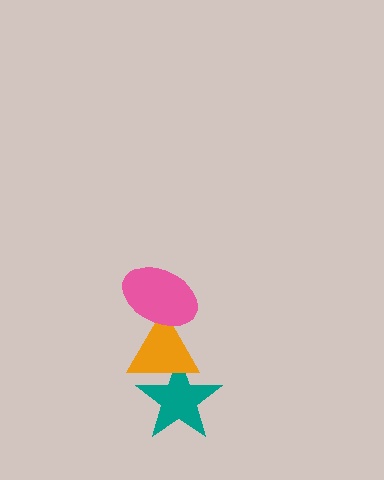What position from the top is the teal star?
The teal star is 3rd from the top.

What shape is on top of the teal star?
The orange triangle is on top of the teal star.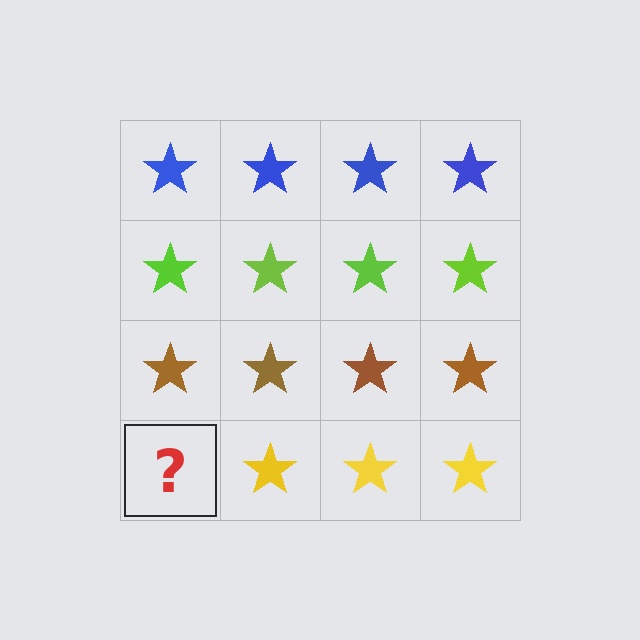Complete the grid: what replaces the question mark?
The question mark should be replaced with a yellow star.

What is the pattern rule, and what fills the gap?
The rule is that each row has a consistent color. The gap should be filled with a yellow star.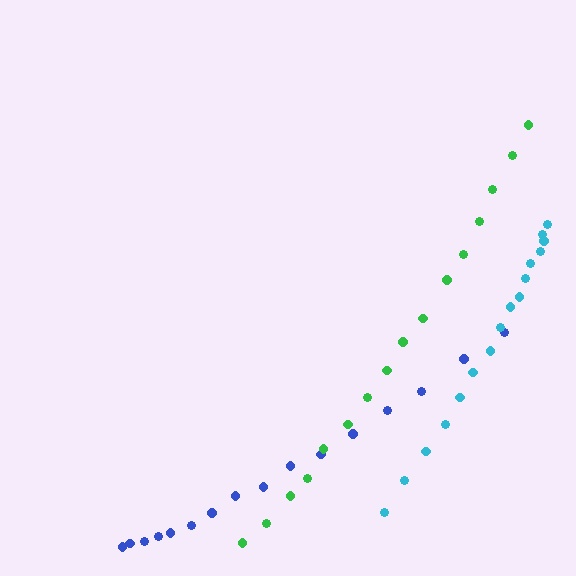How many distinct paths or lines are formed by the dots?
There are 3 distinct paths.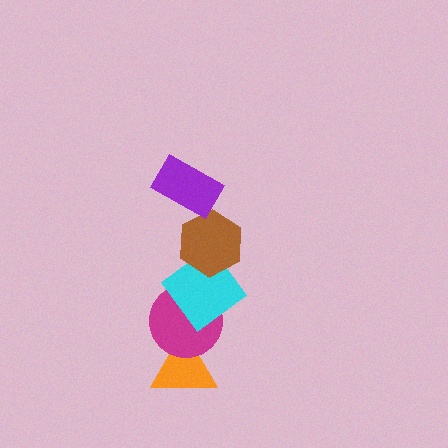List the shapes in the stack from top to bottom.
From top to bottom: the purple rectangle, the brown hexagon, the cyan diamond, the magenta circle, the orange triangle.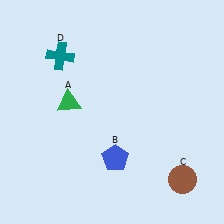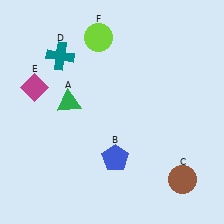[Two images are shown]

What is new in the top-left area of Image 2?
A magenta diamond (E) was added in the top-left area of Image 2.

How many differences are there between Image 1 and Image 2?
There are 2 differences between the two images.